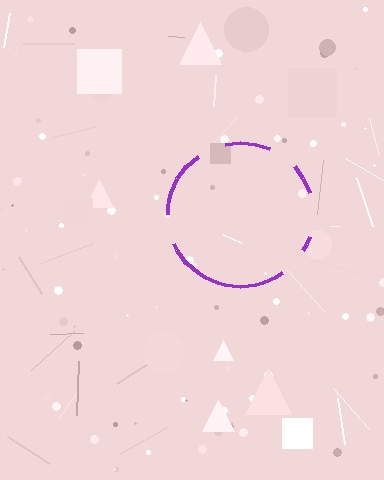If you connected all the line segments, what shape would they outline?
They would outline a circle.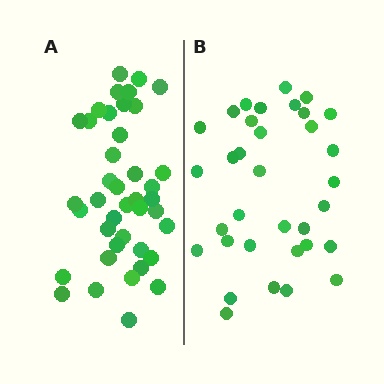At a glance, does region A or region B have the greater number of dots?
Region A (the left region) has more dots.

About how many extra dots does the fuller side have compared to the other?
Region A has roughly 8 or so more dots than region B.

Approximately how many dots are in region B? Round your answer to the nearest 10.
About 30 dots. (The exact count is 34, which rounds to 30.)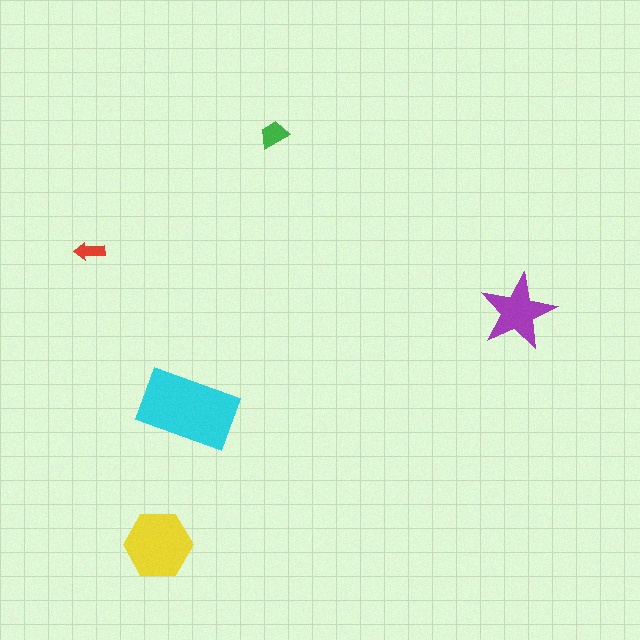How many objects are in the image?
There are 5 objects in the image.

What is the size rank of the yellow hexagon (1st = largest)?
2nd.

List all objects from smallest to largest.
The red arrow, the green trapezoid, the purple star, the yellow hexagon, the cyan rectangle.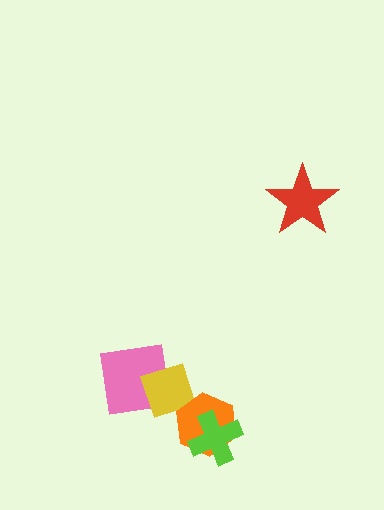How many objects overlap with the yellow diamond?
2 objects overlap with the yellow diamond.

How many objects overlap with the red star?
0 objects overlap with the red star.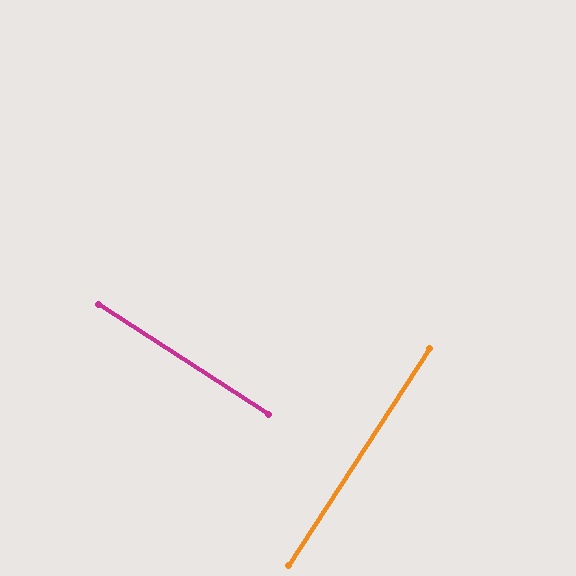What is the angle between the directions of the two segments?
Approximately 90 degrees.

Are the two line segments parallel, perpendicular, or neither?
Perpendicular — they meet at approximately 90°.